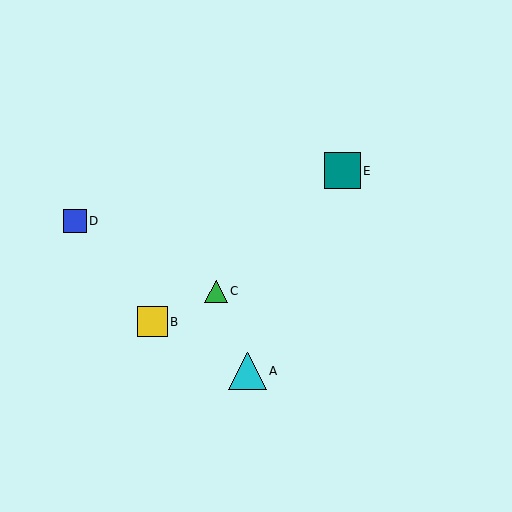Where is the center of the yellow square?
The center of the yellow square is at (152, 322).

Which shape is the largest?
The cyan triangle (labeled A) is the largest.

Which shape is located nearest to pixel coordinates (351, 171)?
The teal square (labeled E) at (342, 171) is nearest to that location.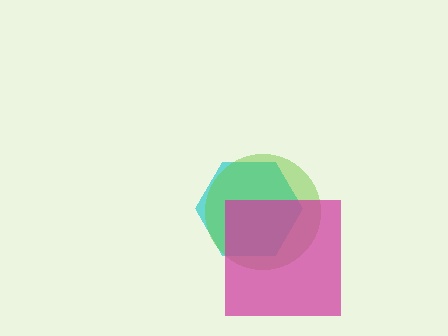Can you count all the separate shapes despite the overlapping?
Yes, there are 3 separate shapes.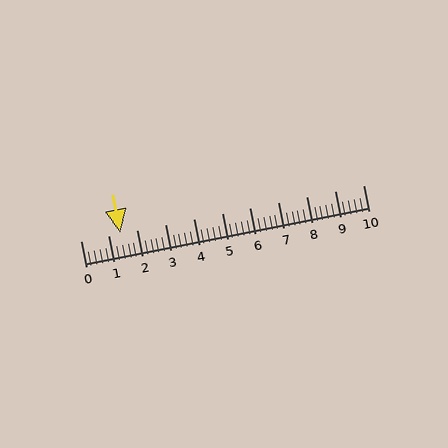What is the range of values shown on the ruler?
The ruler shows values from 0 to 10.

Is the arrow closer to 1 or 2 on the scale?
The arrow is closer to 1.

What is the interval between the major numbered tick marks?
The major tick marks are spaced 1 units apart.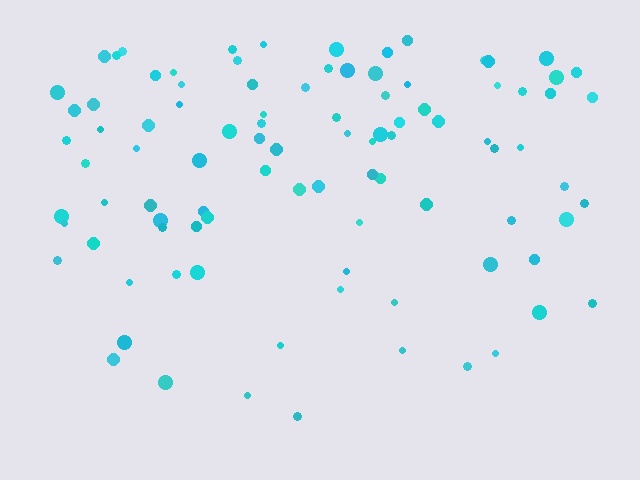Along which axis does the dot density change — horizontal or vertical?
Vertical.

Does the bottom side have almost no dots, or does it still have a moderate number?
Still a moderate number, just noticeably fewer than the top.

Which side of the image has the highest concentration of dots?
The top.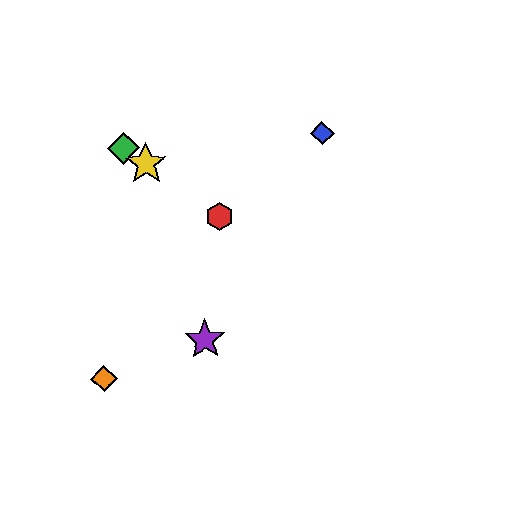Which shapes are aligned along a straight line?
The red hexagon, the green diamond, the yellow star are aligned along a straight line.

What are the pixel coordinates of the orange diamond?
The orange diamond is at (104, 379).